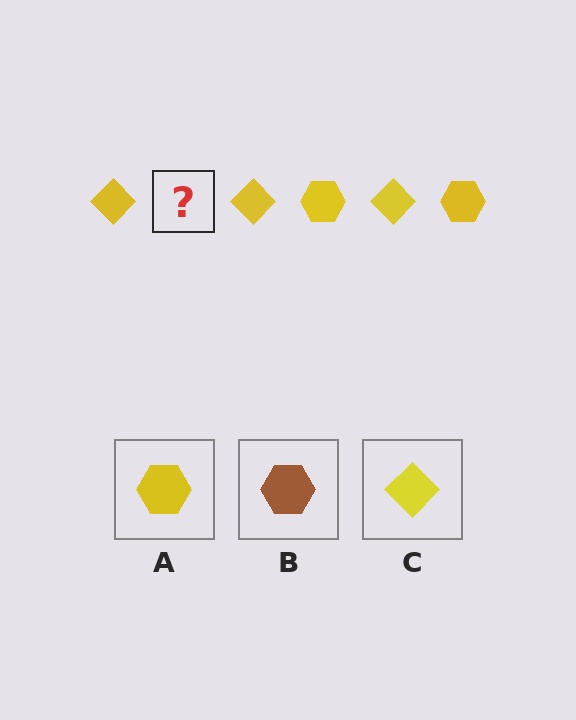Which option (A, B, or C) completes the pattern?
A.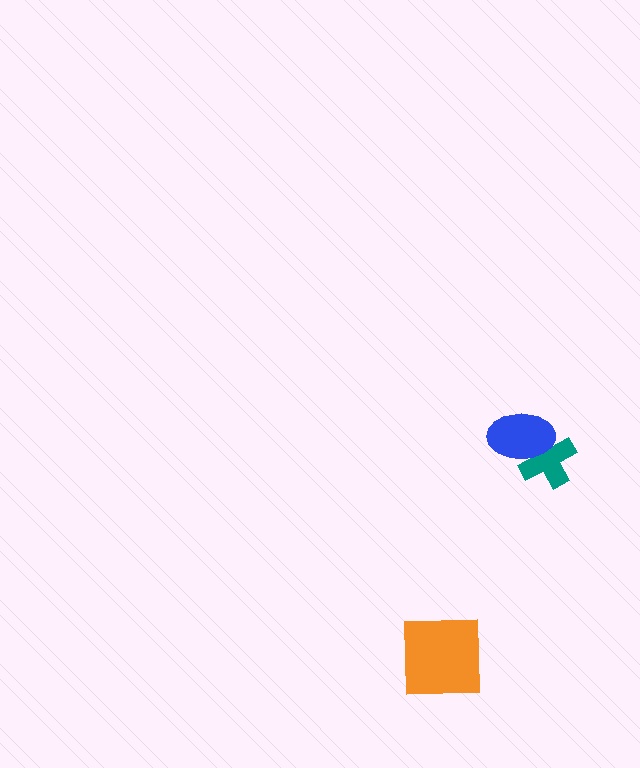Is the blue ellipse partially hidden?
No, no other shape covers it.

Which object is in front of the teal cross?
The blue ellipse is in front of the teal cross.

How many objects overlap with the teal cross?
1 object overlaps with the teal cross.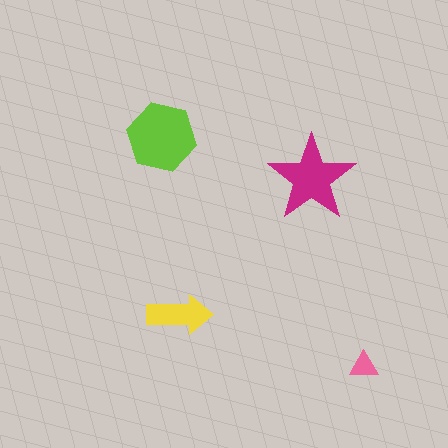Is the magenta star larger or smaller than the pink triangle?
Larger.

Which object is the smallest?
The pink triangle.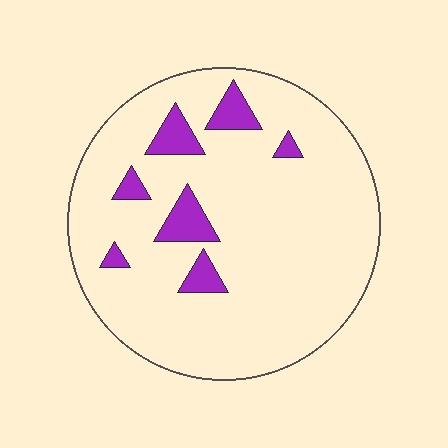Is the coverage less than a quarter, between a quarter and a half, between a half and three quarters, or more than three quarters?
Less than a quarter.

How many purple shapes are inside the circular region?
7.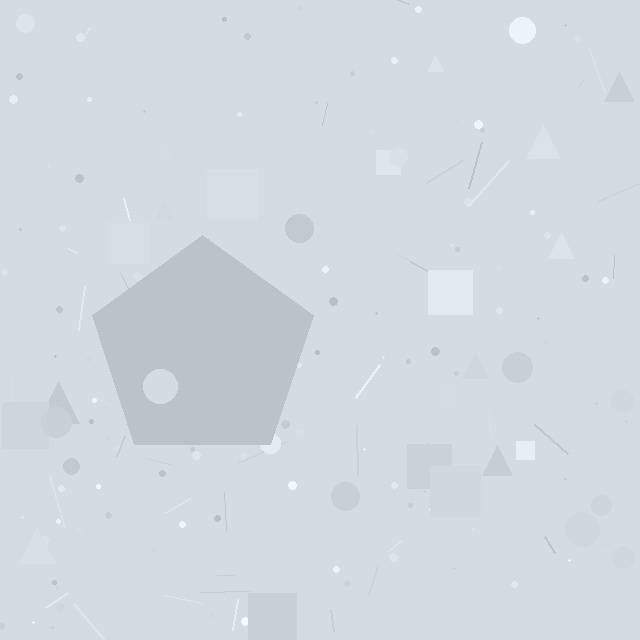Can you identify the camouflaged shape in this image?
The camouflaged shape is a pentagon.